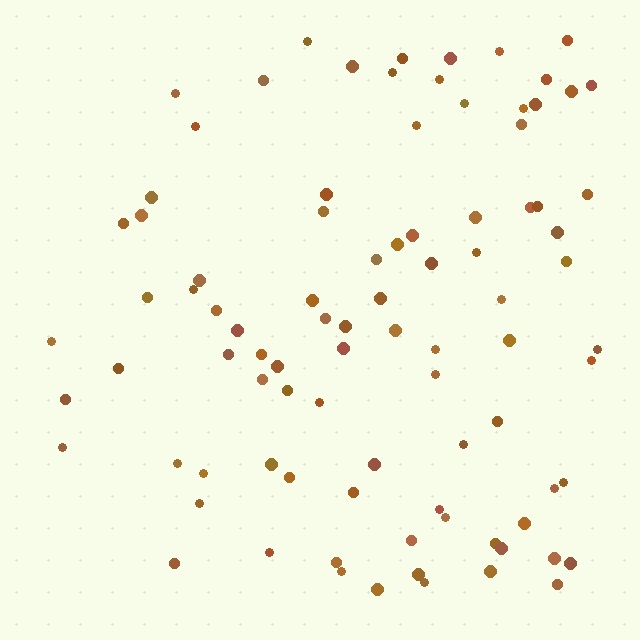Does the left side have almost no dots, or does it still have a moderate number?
Still a moderate number, just noticeably fewer than the right.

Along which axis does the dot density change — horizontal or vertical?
Horizontal.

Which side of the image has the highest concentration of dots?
The right.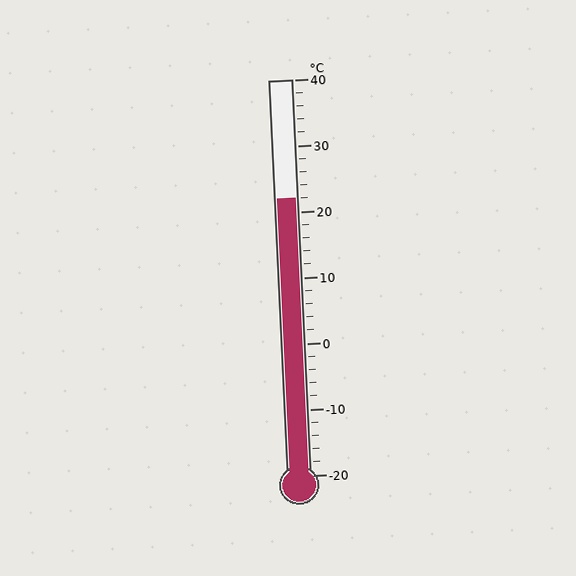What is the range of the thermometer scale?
The thermometer scale ranges from -20°C to 40°C.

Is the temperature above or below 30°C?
The temperature is below 30°C.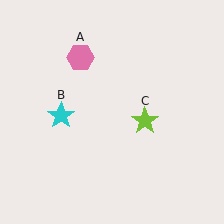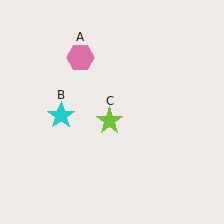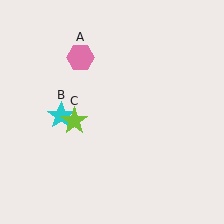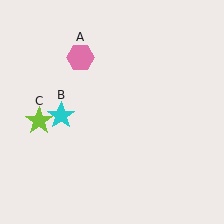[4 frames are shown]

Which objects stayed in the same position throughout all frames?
Pink hexagon (object A) and cyan star (object B) remained stationary.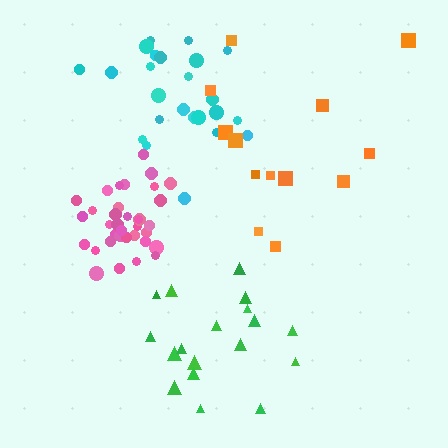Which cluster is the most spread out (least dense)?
Orange.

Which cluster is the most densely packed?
Pink.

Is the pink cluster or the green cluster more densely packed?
Pink.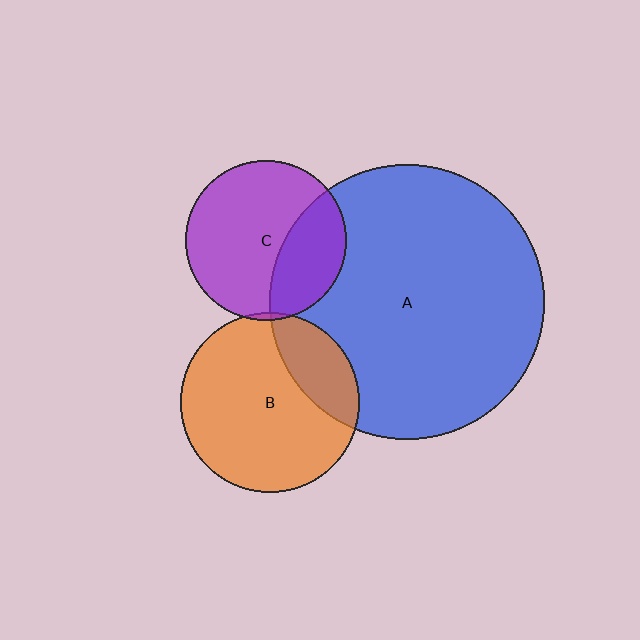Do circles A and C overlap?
Yes.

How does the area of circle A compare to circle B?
Approximately 2.4 times.